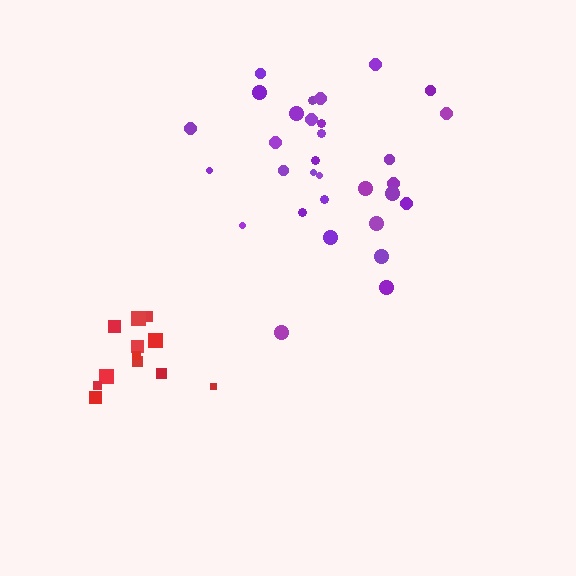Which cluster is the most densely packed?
Red.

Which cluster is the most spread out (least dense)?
Purple.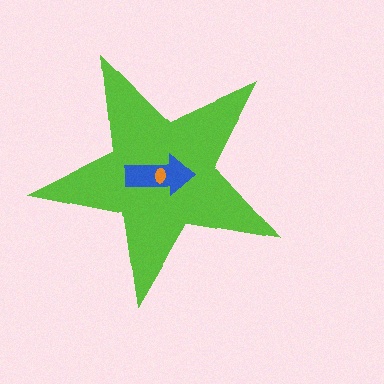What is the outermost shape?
The lime star.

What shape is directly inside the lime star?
The blue arrow.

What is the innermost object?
The orange ellipse.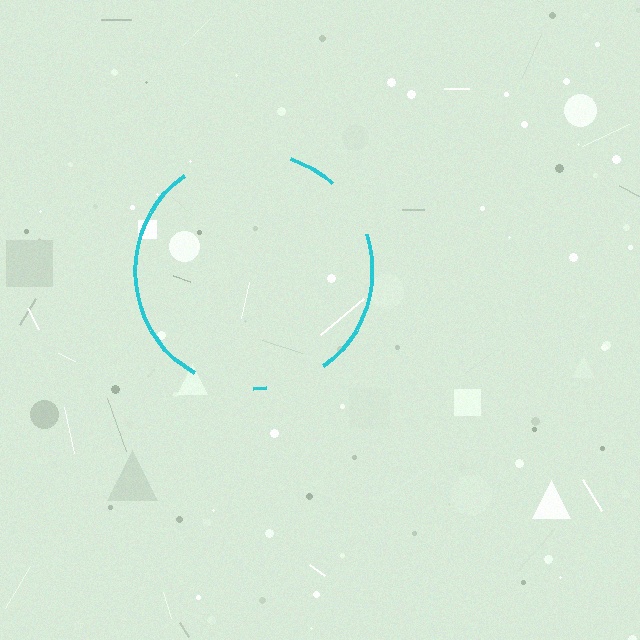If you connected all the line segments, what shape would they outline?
They would outline a circle.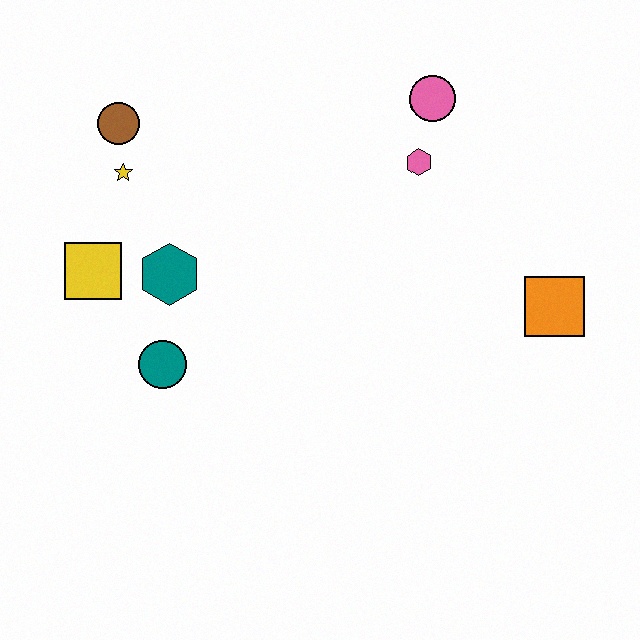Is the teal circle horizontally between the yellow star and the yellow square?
No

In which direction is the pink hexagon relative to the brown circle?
The pink hexagon is to the right of the brown circle.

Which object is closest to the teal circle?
The teal hexagon is closest to the teal circle.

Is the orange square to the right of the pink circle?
Yes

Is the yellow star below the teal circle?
No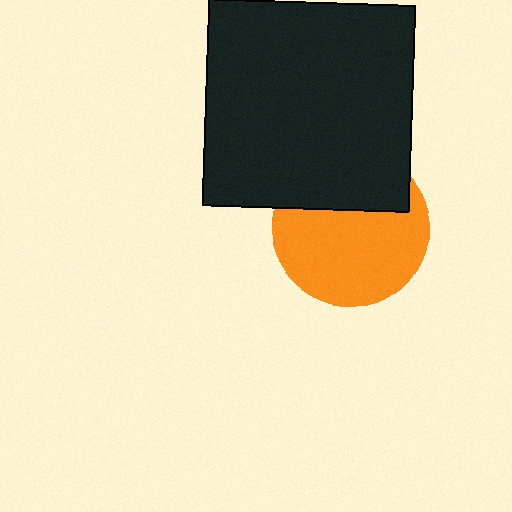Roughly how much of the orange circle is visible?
Most of it is visible (roughly 66%).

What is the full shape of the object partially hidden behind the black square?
The partially hidden object is an orange circle.